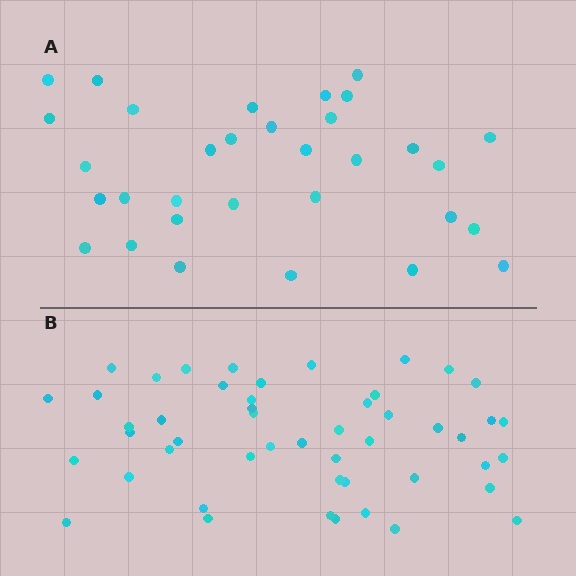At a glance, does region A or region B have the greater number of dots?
Region B (the bottom region) has more dots.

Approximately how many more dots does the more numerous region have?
Region B has approximately 15 more dots than region A.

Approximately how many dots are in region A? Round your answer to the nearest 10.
About 30 dots. (The exact count is 32, which rounds to 30.)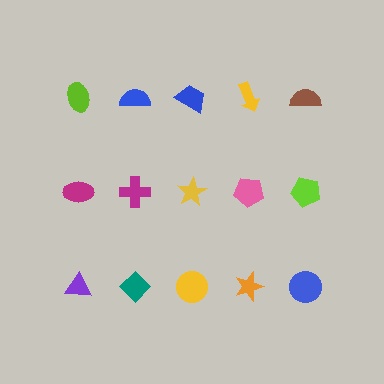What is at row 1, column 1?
A lime ellipse.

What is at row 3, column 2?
A teal diamond.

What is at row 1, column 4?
A yellow arrow.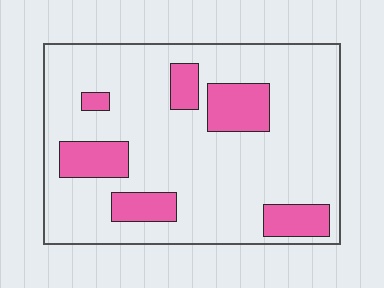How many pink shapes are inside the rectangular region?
6.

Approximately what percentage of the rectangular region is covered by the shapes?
Approximately 20%.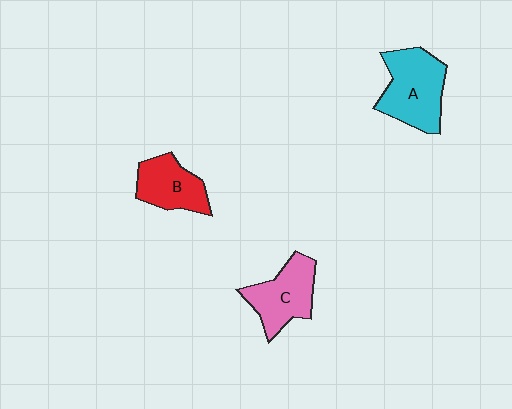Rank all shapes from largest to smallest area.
From largest to smallest: A (cyan), C (pink), B (red).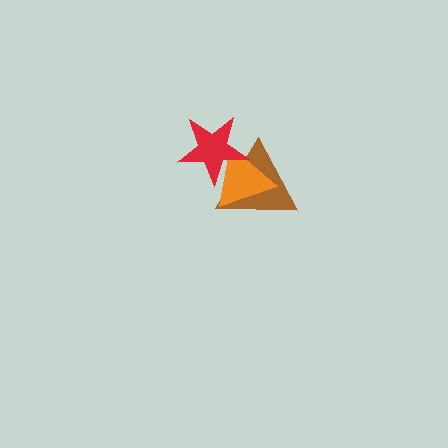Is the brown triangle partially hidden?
Yes, it is partially covered by another shape.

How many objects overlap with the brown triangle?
2 objects overlap with the brown triangle.